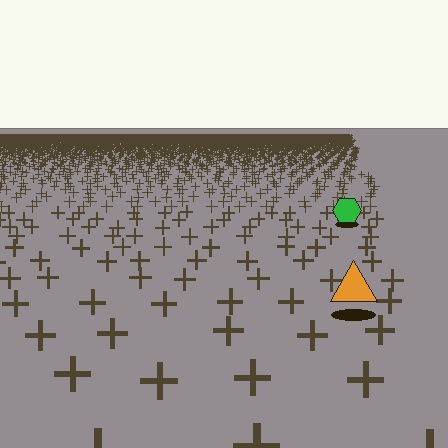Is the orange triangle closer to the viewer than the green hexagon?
Yes. The orange triangle is closer — you can tell from the texture gradient: the ground texture is coarser near it.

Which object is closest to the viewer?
The orange triangle is closest. The texture marks near it are larger and more spread out.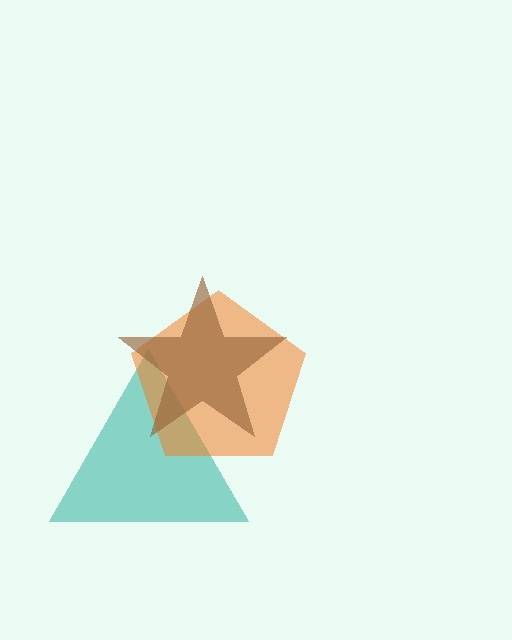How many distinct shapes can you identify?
There are 3 distinct shapes: a teal triangle, an orange pentagon, a brown star.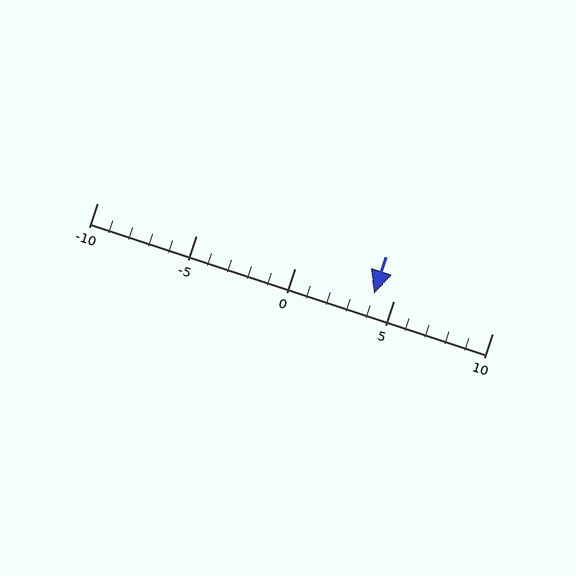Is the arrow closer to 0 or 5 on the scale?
The arrow is closer to 5.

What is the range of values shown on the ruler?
The ruler shows values from -10 to 10.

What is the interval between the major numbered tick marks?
The major tick marks are spaced 5 units apart.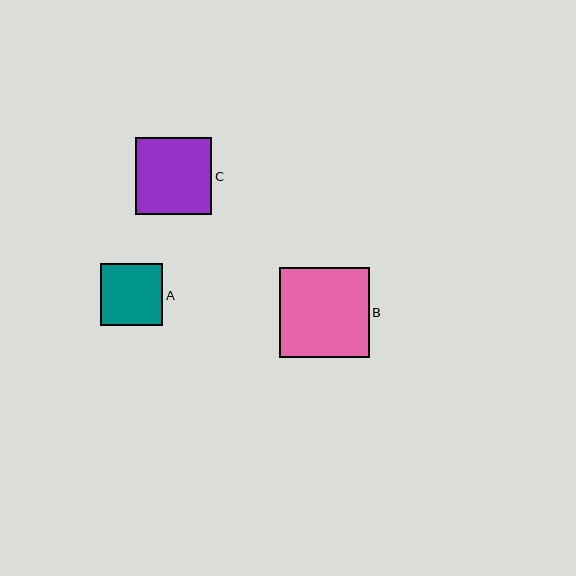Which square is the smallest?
Square A is the smallest with a size of approximately 62 pixels.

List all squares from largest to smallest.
From largest to smallest: B, C, A.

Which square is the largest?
Square B is the largest with a size of approximately 90 pixels.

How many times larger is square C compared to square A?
Square C is approximately 1.2 times the size of square A.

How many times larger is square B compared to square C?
Square B is approximately 1.2 times the size of square C.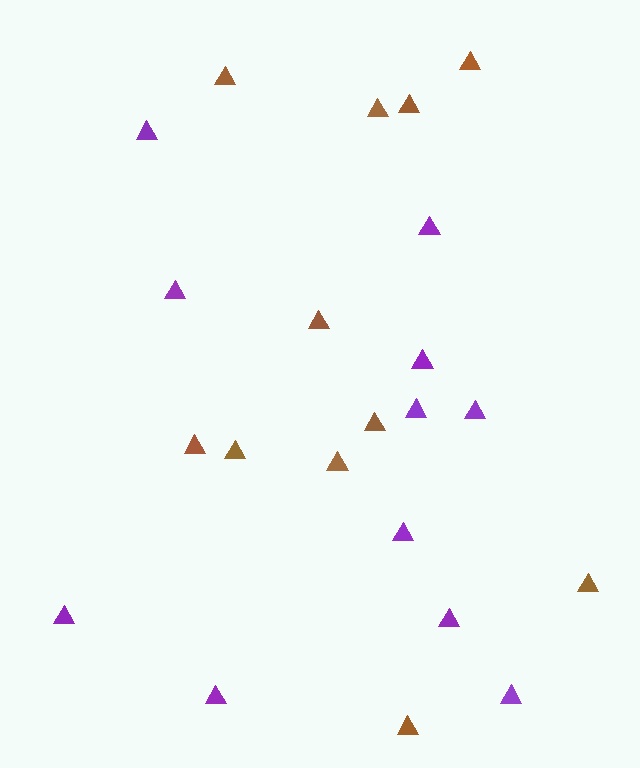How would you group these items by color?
There are 2 groups: one group of purple triangles (11) and one group of brown triangles (11).